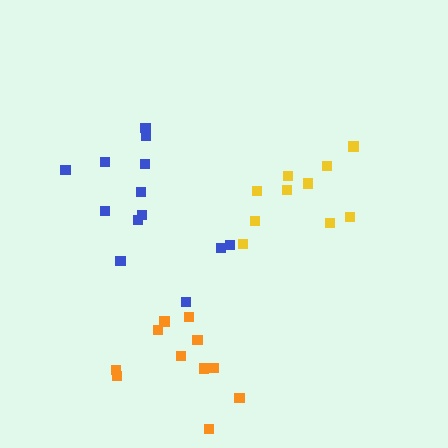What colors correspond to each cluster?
The clusters are colored: yellow, blue, orange.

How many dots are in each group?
Group 1: 10 dots, Group 2: 13 dots, Group 3: 11 dots (34 total).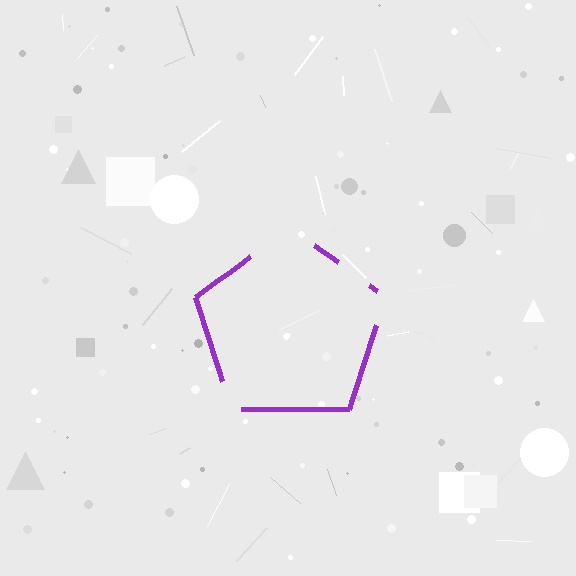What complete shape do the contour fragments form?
The contour fragments form a pentagon.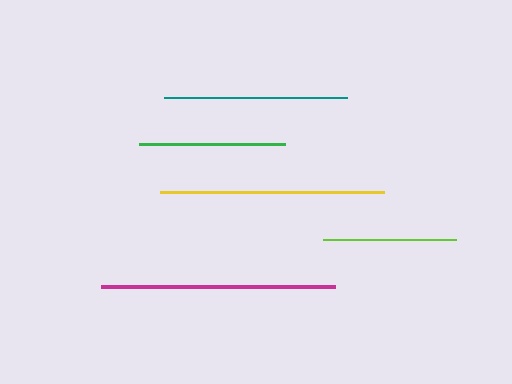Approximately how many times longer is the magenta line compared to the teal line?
The magenta line is approximately 1.3 times the length of the teal line.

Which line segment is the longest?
The magenta line is the longest at approximately 234 pixels.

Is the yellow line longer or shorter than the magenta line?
The magenta line is longer than the yellow line.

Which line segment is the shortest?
The lime line is the shortest at approximately 133 pixels.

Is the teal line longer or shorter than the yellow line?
The yellow line is longer than the teal line.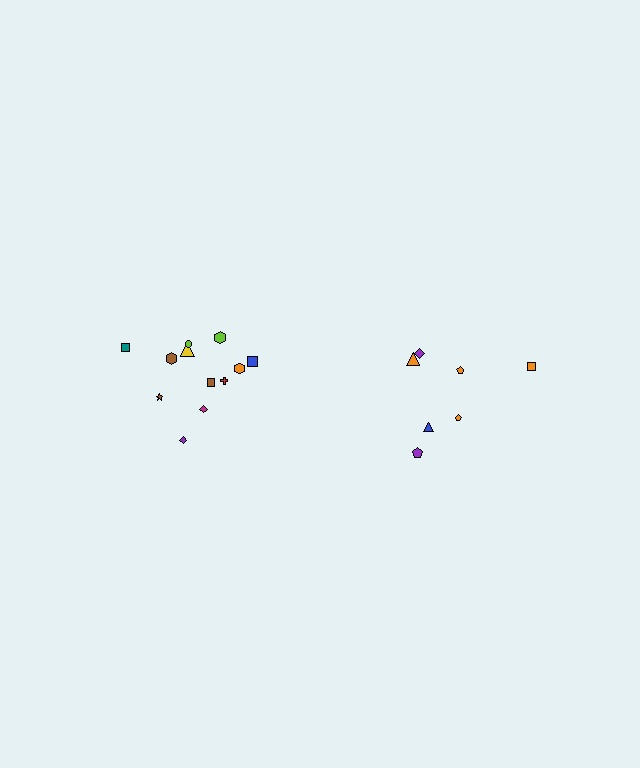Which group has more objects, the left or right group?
The left group.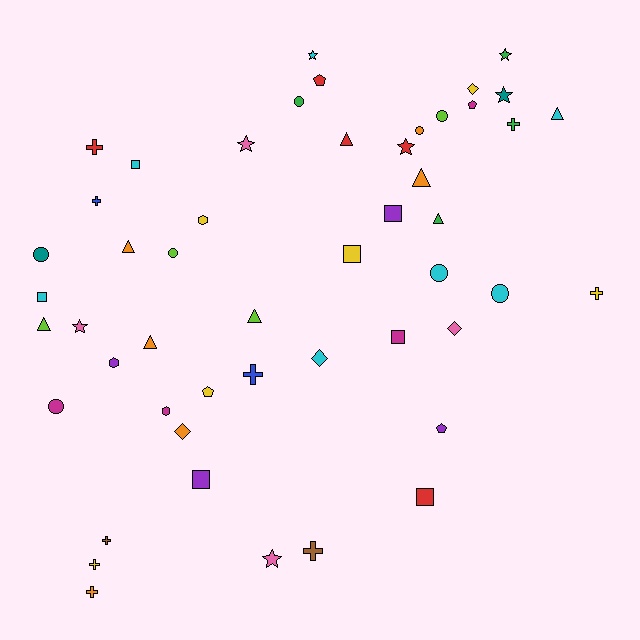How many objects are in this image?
There are 50 objects.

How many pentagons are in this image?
There are 4 pentagons.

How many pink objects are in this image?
There are 4 pink objects.